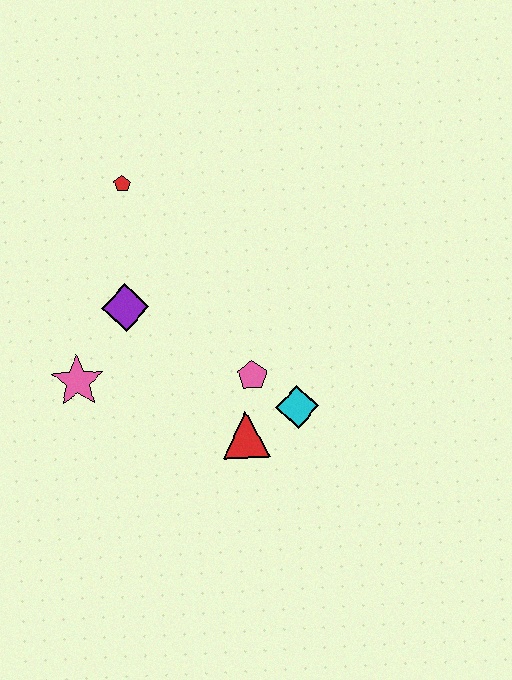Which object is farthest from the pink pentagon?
The red pentagon is farthest from the pink pentagon.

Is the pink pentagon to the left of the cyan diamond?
Yes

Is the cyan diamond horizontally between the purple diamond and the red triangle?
No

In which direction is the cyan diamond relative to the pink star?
The cyan diamond is to the right of the pink star.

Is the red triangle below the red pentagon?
Yes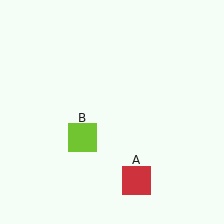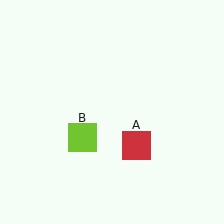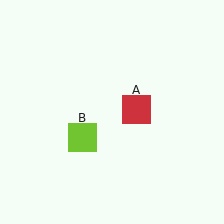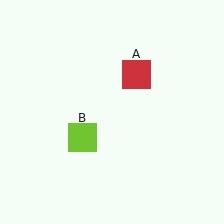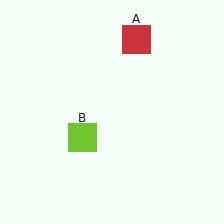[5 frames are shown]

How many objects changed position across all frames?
1 object changed position: red square (object A).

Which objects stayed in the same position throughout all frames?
Lime square (object B) remained stationary.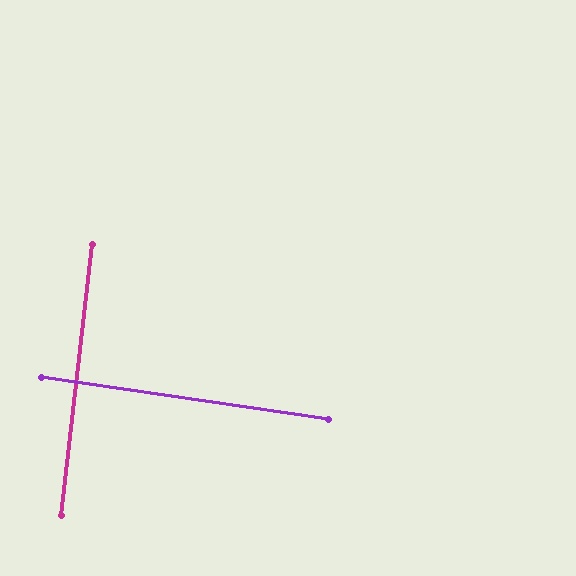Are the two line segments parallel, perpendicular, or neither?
Perpendicular — they meet at approximately 88°.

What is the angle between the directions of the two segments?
Approximately 88 degrees.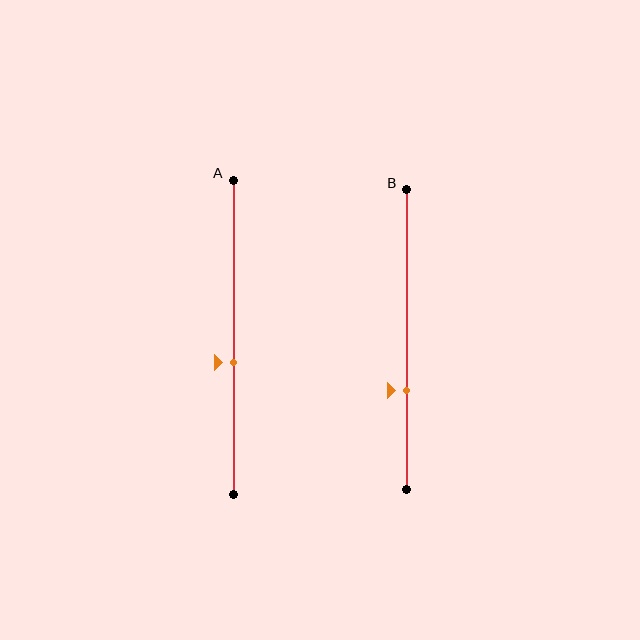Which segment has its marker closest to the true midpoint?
Segment A has its marker closest to the true midpoint.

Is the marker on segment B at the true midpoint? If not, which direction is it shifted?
No, the marker on segment B is shifted downward by about 17% of the segment length.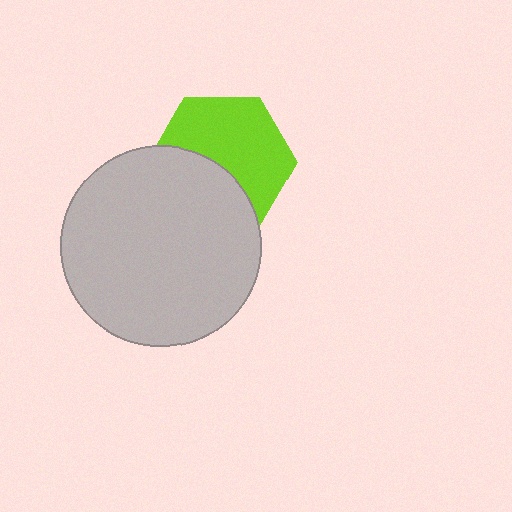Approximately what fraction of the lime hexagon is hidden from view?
Roughly 41% of the lime hexagon is hidden behind the light gray circle.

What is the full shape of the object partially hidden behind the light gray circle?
The partially hidden object is a lime hexagon.